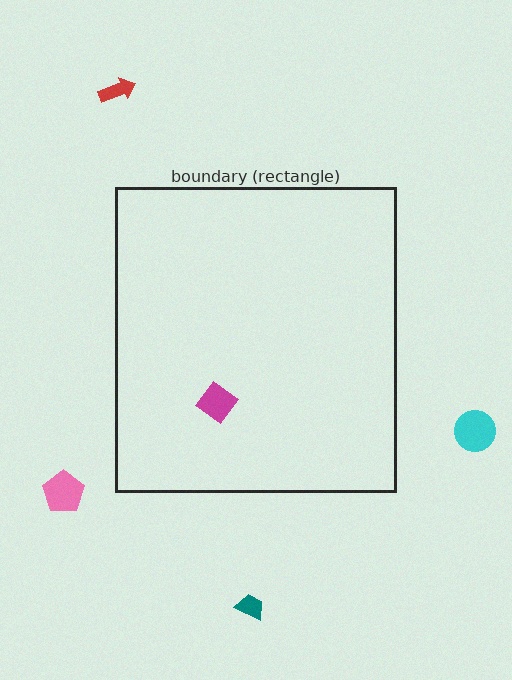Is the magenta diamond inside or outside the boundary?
Inside.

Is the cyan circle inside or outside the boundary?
Outside.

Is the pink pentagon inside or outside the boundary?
Outside.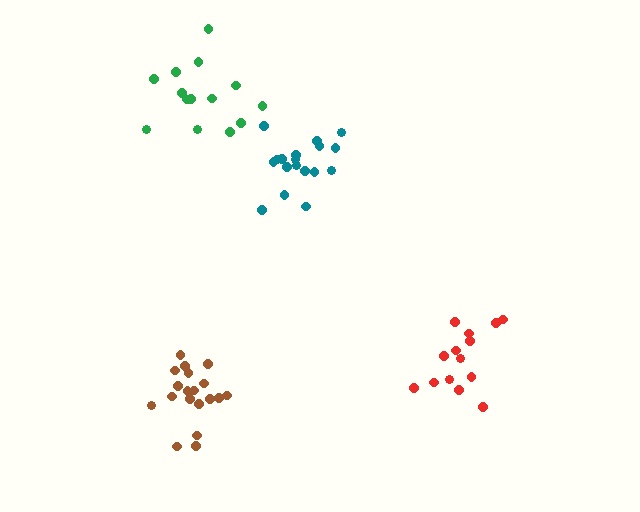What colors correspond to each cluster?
The clusters are colored: red, brown, green, teal.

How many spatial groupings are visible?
There are 4 spatial groupings.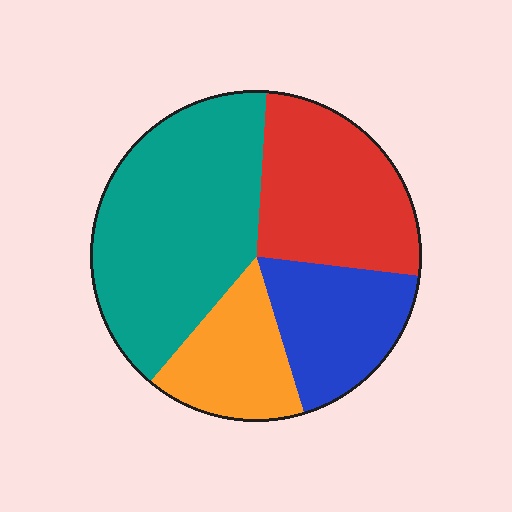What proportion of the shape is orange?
Orange covers 16% of the shape.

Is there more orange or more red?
Red.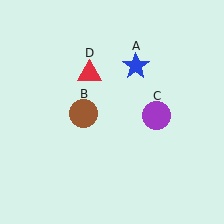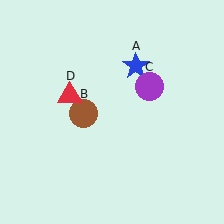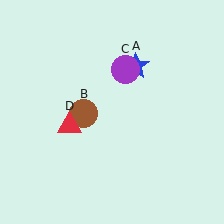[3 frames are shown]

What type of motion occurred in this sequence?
The purple circle (object C), red triangle (object D) rotated counterclockwise around the center of the scene.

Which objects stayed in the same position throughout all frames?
Blue star (object A) and brown circle (object B) remained stationary.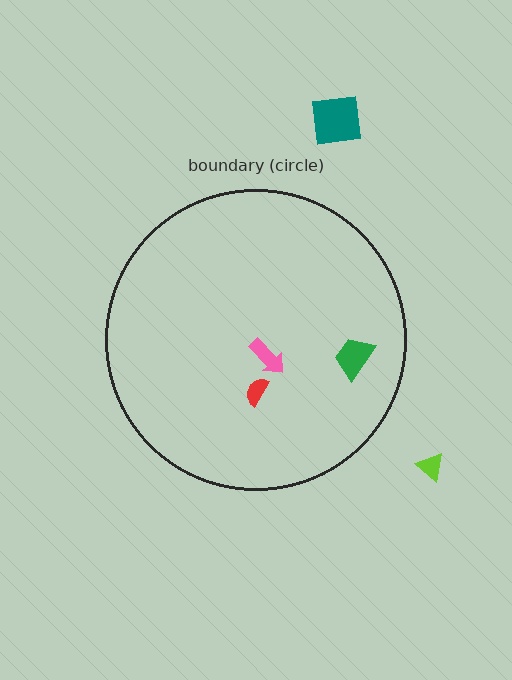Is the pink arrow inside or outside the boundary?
Inside.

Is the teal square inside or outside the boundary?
Outside.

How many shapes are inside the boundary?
3 inside, 2 outside.